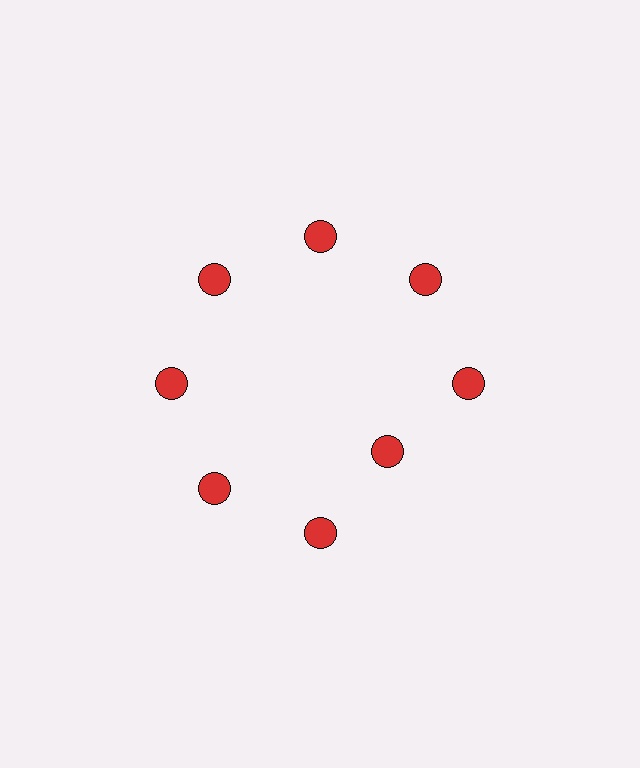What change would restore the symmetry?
The symmetry would be restored by moving it outward, back onto the ring so that all 8 circles sit at equal angles and equal distance from the center.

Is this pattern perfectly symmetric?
No. The 8 red circles are arranged in a ring, but one element near the 4 o'clock position is pulled inward toward the center, breaking the 8-fold rotational symmetry.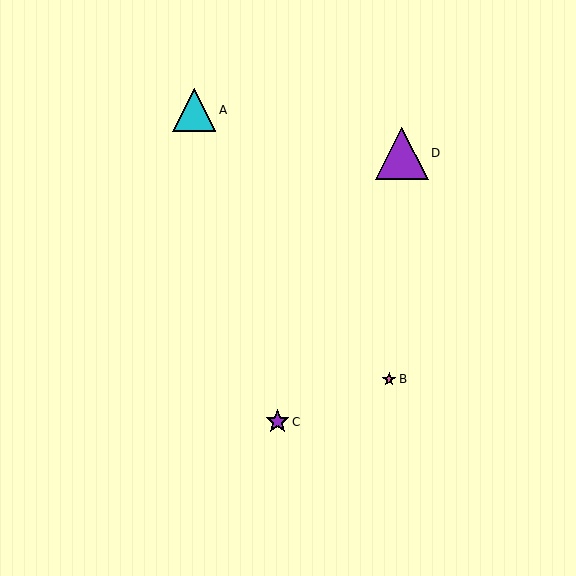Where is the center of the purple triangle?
The center of the purple triangle is at (402, 153).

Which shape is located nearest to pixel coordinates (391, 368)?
The pink star (labeled B) at (389, 379) is nearest to that location.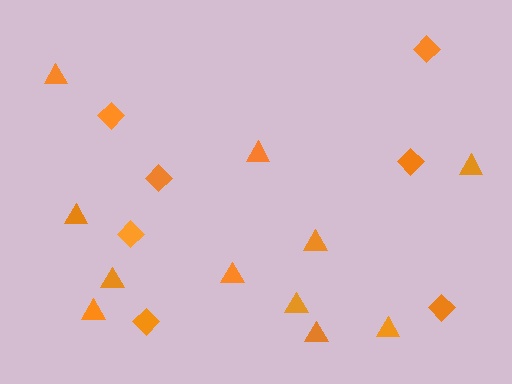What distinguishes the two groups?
There are 2 groups: one group of diamonds (7) and one group of triangles (11).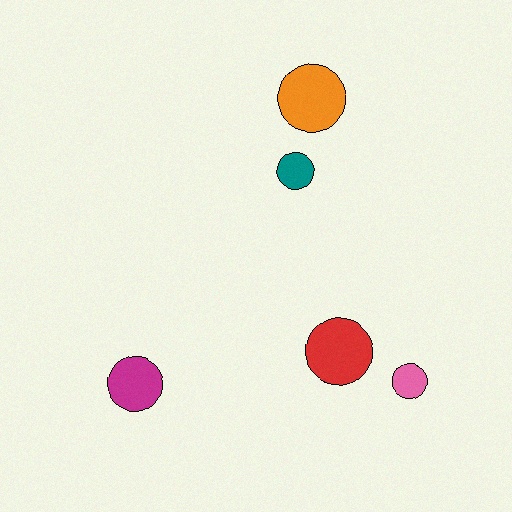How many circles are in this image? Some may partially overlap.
There are 5 circles.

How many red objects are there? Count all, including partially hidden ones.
There is 1 red object.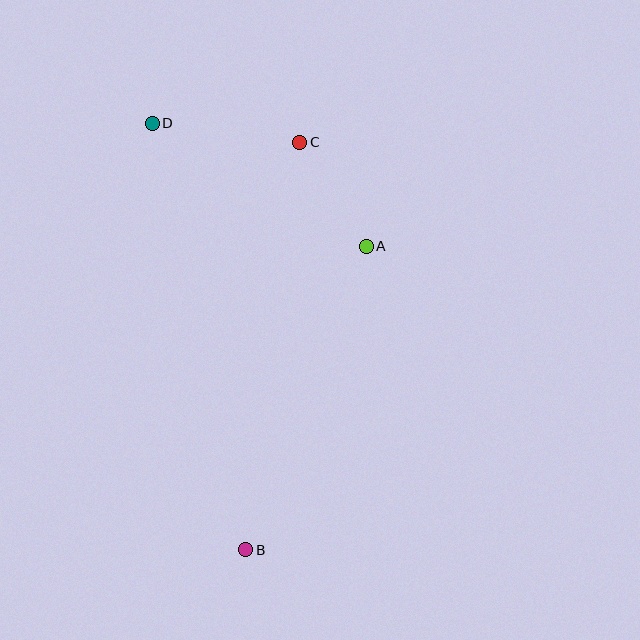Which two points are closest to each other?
Points A and C are closest to each other.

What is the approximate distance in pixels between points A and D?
The distance between A and D is approximately 247 pixels.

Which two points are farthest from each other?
Points B and D are farthest from each other.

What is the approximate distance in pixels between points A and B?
The distance between A and B is approximately 327 pixels.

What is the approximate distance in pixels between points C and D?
The distance between C and D is approximately 149 pixels.